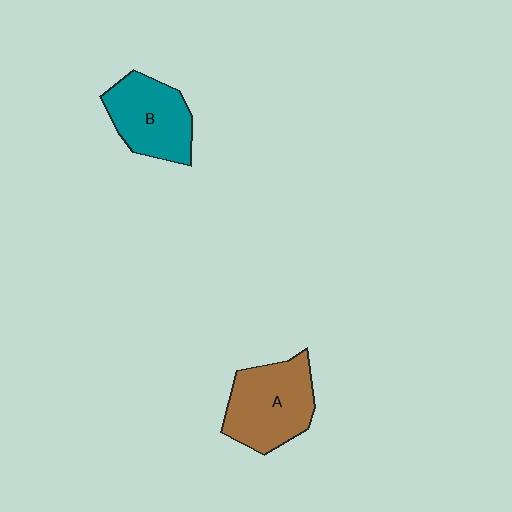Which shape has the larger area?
Shape A (brown).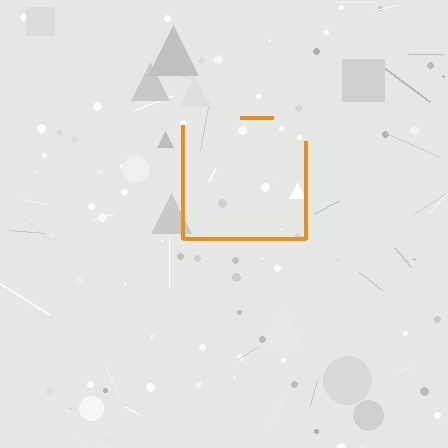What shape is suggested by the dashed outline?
The dashed outline suggests a square.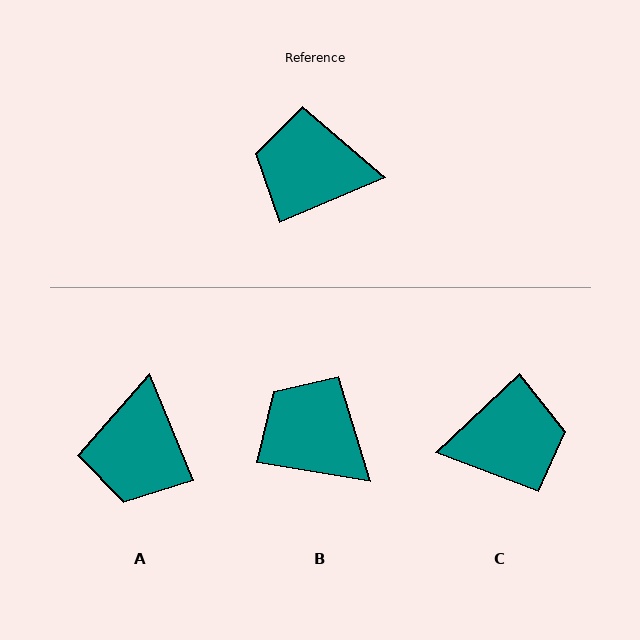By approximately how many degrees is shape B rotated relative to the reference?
Approximately 32 degrees clockwise.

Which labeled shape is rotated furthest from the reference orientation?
C, about 160 degrees away.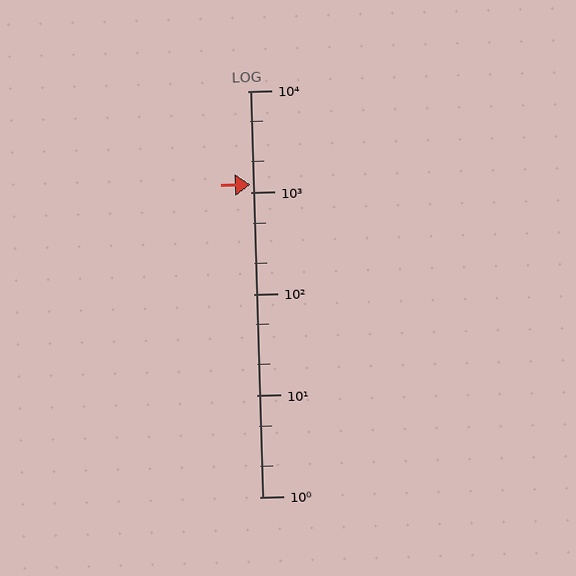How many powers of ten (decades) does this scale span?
The scale spans 4 decades, from 1 to 10000.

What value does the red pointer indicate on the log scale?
The pointer indicates approximately 1200.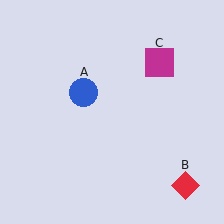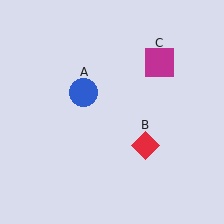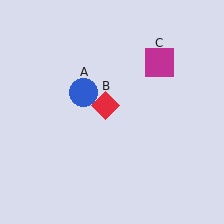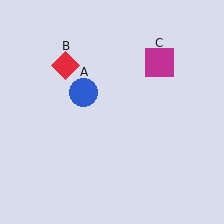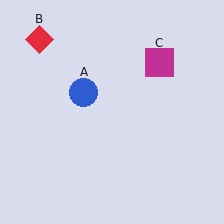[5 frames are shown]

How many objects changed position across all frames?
1 object changed position: red diamond (object B).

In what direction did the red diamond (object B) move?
The red diamond (object B) moved up and to the left.